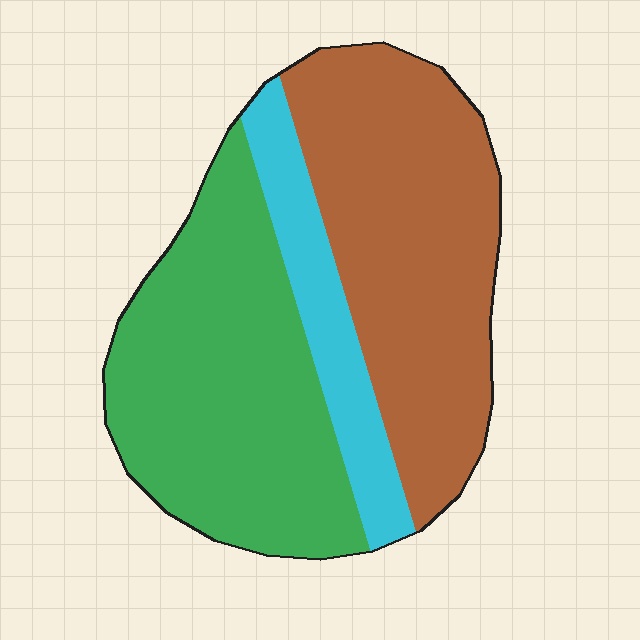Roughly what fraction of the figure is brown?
Brown covers roughly 45% of the figure.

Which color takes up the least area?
Cyan, at roughly 15%.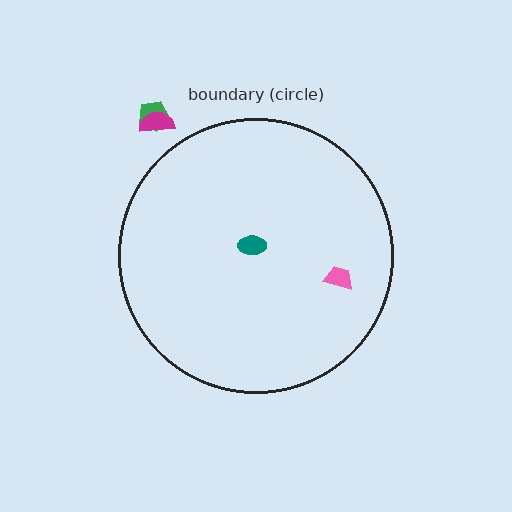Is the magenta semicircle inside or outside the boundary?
Outside.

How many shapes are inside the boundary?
2 inside, 2 outside.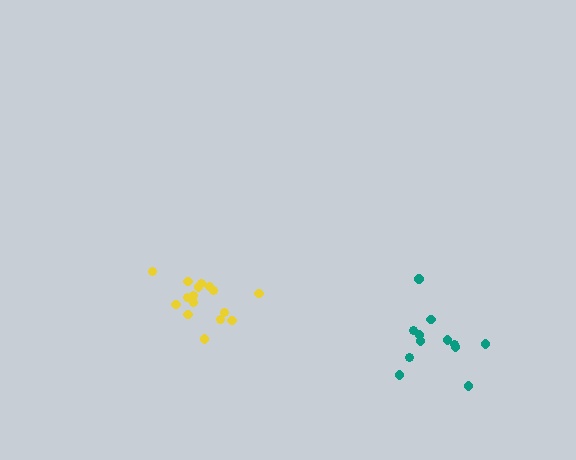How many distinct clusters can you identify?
There are 2 distinct clusters.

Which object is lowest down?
The teal cluster is bottommost.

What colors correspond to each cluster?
The clusters are colored: yellow, teal.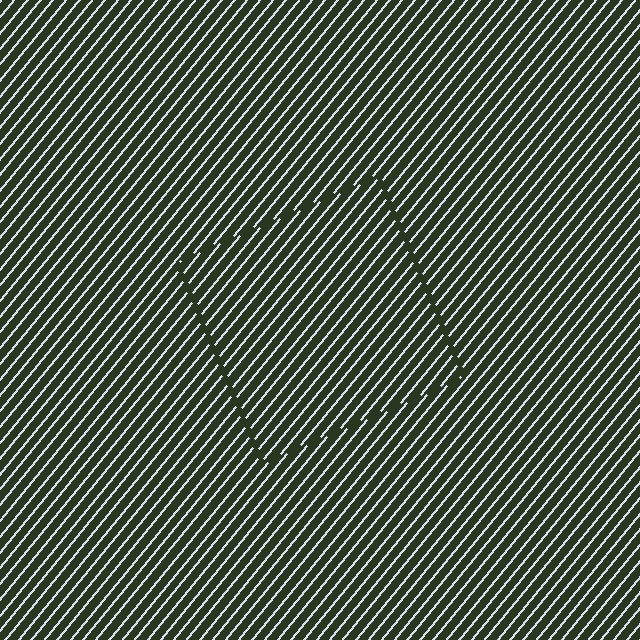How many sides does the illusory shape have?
4 sides — the line-ends trace a square.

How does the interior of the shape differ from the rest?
The interior of the shape contains the same grating, shifted by half a period — the contour is defined by the phase discontinuity where line-ends from the inner and outer gratings abut.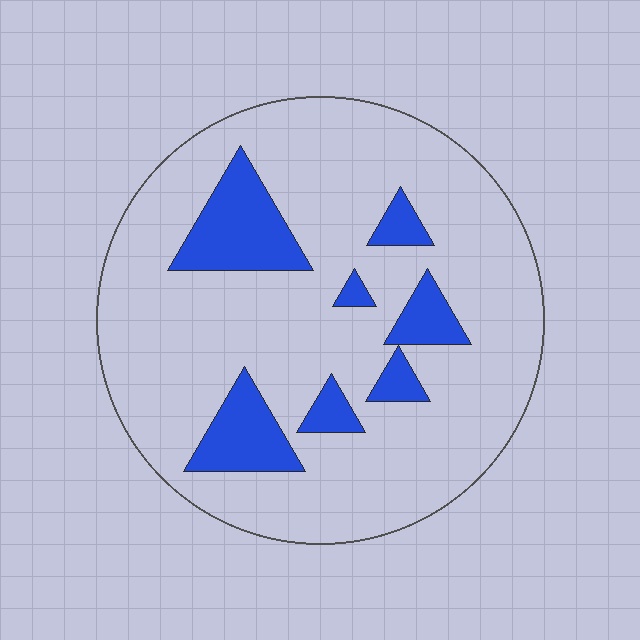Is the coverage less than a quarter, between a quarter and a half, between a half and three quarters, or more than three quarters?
Less than a quarter.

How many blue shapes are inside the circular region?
7.